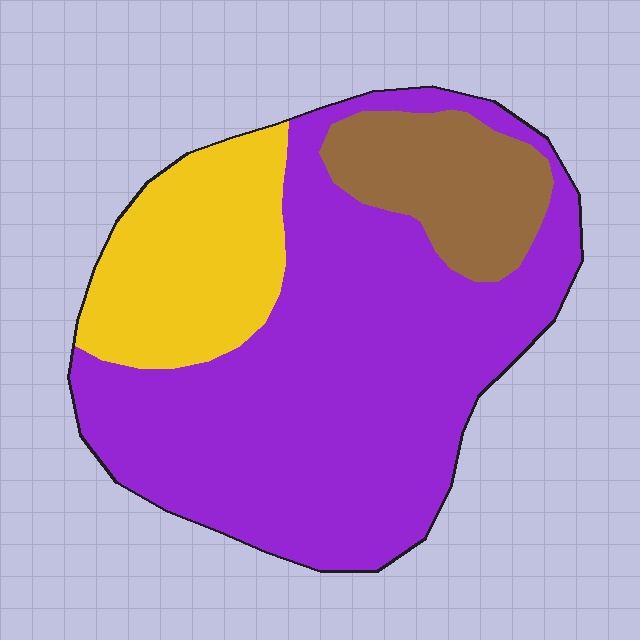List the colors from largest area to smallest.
From largest to smallest: purple, yellow, brown.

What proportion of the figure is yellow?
Yellow covers roughly 20% of the figure.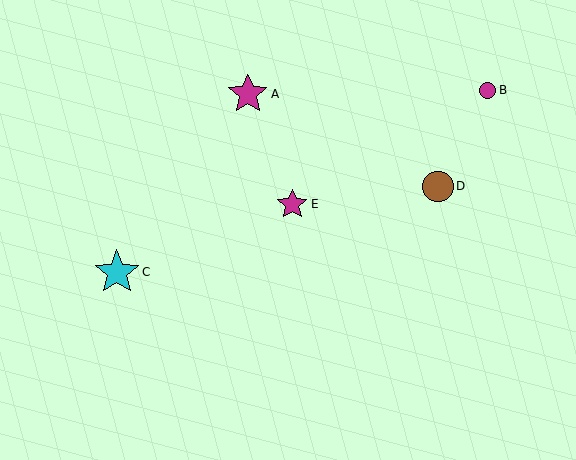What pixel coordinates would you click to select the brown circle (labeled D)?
Click at (438, 186) to select the brown circle D.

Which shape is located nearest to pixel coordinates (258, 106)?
The magenta star (labeled A) at (248, 94) is nearest to that location.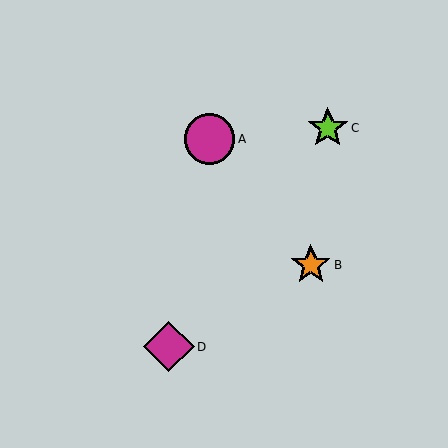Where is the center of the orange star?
The center of the orange star is at (311, 265).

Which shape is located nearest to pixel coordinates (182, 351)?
The magenta diamond (labeled D) at (169, 347) is nearest to that location.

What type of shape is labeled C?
Shape C is a lime star.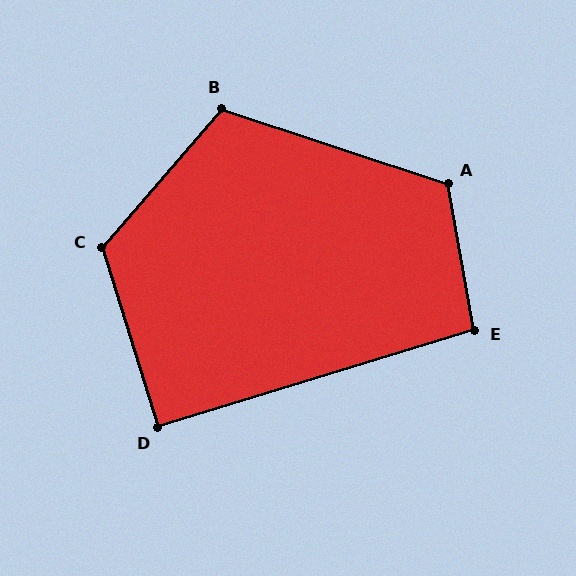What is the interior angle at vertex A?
Approximately 119 degrees (obtuse).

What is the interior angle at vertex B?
Approximately 113 degrees (obtuse).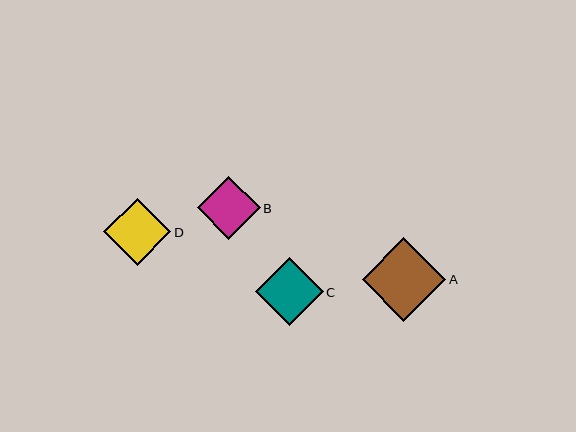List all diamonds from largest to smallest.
From largest to smallest: A, C, D, B.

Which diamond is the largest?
Diamond A is the largest with a size of approximately 84 pixels.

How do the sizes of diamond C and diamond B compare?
Diamond C and diamond B are approximately the same size.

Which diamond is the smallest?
Diamond B is the smallest with a size of approximately 63 pixels.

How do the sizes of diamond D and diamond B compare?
Diamond D and diamond B are approximately the same size.